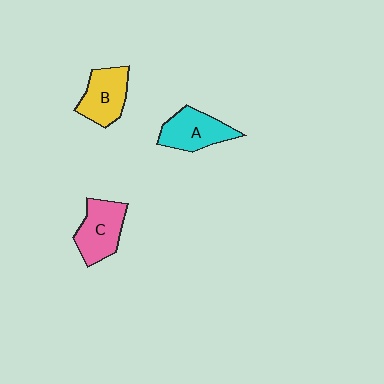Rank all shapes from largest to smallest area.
From largest to smallest: C (pink), A (cyan), B (yellow).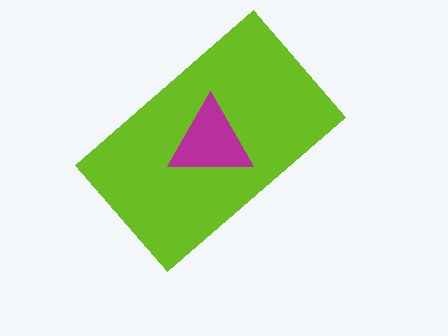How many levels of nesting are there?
2.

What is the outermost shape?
The lime rectangle.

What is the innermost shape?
The magenta triangle.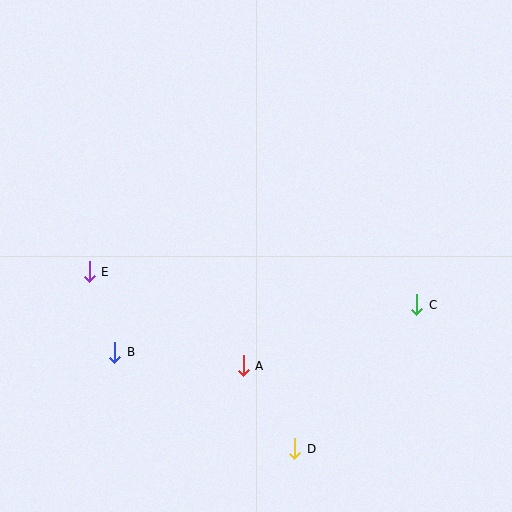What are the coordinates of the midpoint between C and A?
The midpoint between C and A is at (330, 335).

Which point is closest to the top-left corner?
Point E is closest to the top-left corner.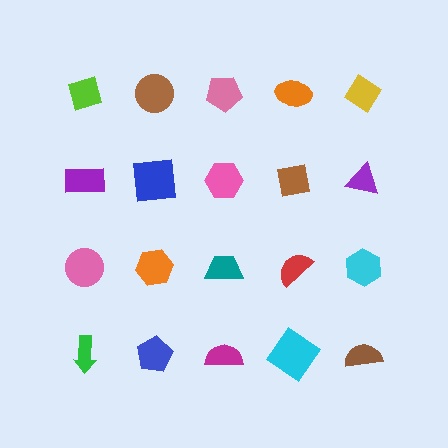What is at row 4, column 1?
A green arrow.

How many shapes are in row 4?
5 shapes.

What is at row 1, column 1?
A lime diamond.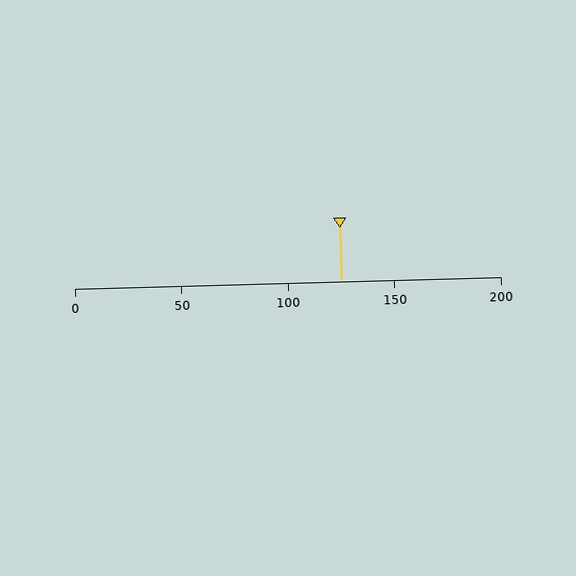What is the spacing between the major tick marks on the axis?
The major ticks are spaced 50 apart.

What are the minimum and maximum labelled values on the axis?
The axis runs from 0 to 200.